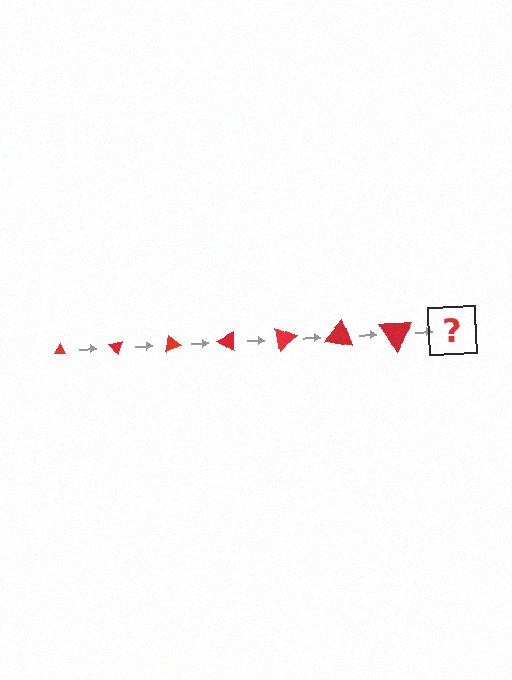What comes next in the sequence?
The next element should be a triangle, larger than the previous one and rotated 350 degrees from the start.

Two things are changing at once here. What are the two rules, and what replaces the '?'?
The two rules are that the triangle grows larger each step and it rotates 50 degrees each step. The '?' should be a triangle, larger than the previous one and rotated 350 degrees from the start.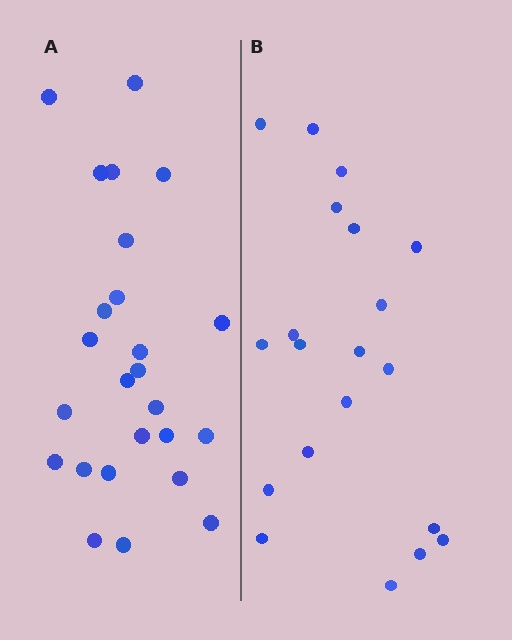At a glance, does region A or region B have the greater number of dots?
Region A (the left region) has more dots.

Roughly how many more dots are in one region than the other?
Region A has about 5 more dots than region B.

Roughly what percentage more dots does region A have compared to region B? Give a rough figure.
About 25% more.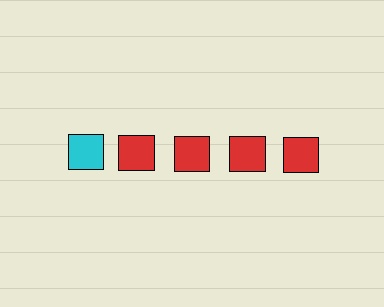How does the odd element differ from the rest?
It has a different color: cyan instead of red.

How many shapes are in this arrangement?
There are 5 shapes arranged in a grid pattern.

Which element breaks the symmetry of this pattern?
The cyan square in the top row, leftmost column breaks the symmetry. All other shapes are red squares.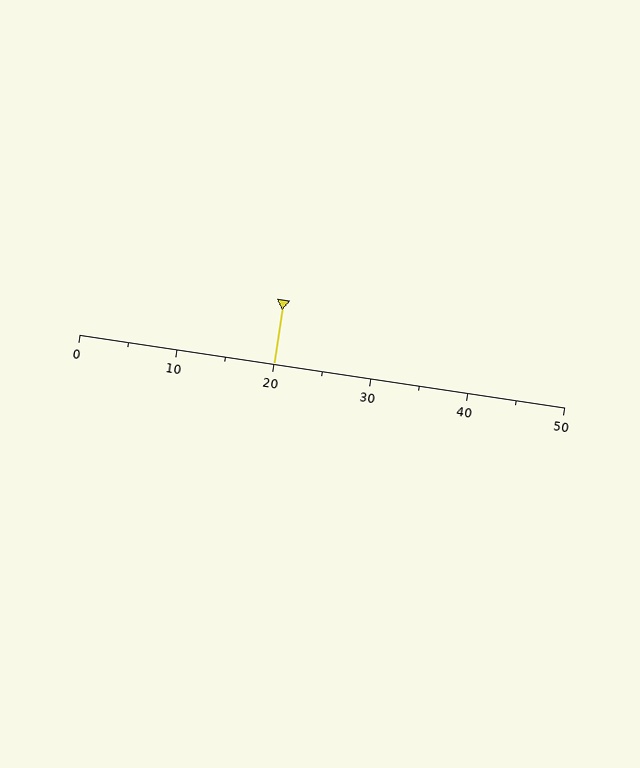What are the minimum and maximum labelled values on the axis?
The axis runs from 0 to 50.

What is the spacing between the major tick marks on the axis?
The major ticks are spaced 10 apart.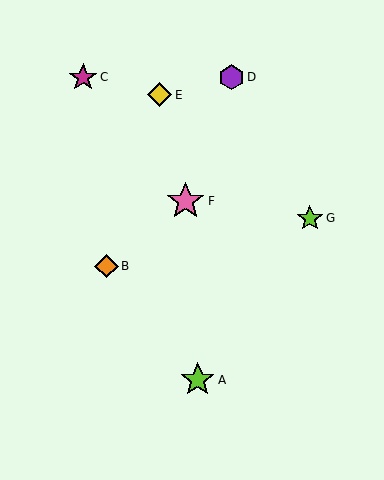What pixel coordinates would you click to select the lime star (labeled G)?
Click at (310, 218) to select the lime star G.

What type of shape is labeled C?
Shape C is a magenta star.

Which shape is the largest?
The pink star (labeled F) is the largest.